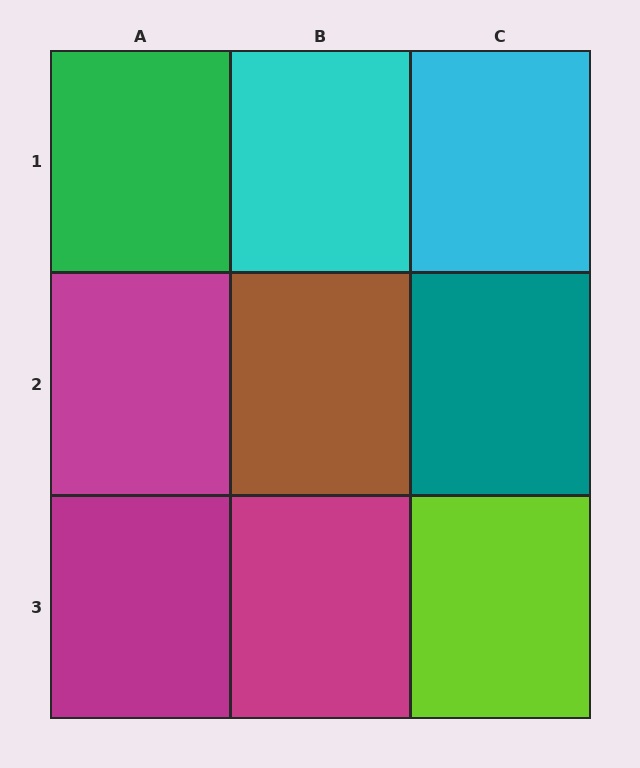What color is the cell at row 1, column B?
Cyan.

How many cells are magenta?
3 cells are magenta.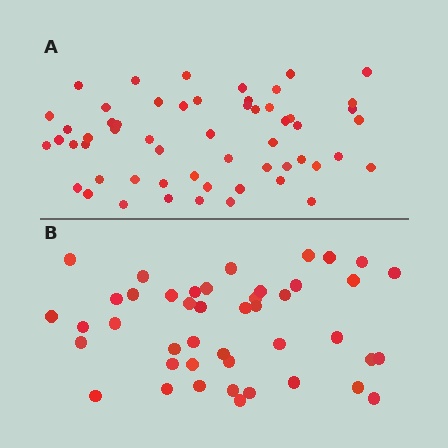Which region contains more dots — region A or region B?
Region A (the top region) has more dots.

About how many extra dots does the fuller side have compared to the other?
Region A has roughly 12 or so more dots than region B.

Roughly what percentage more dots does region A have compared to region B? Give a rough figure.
About 25% more.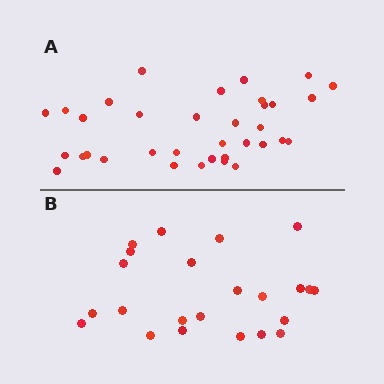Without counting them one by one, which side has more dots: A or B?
Region A (the top region) has more dots.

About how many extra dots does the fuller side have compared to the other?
Region A has roughly 12 or so more dots than region B.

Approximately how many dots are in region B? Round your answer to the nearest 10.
About 20 dots. (The exact count is 23, which rounds to 20.)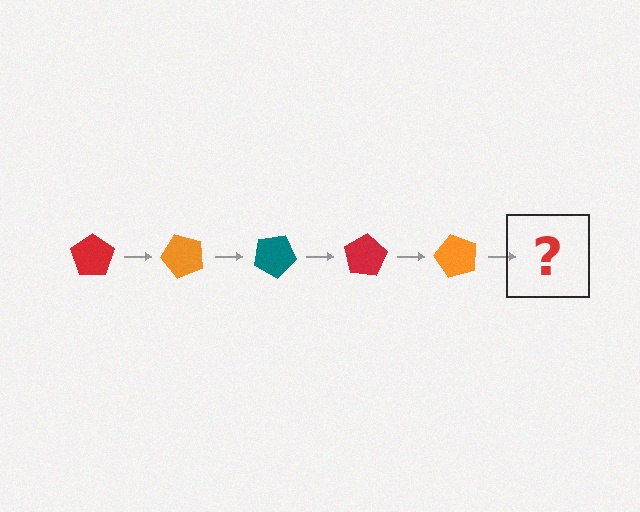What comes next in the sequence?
The next element should be a teal pentagon, rotated 250 degrees from the start.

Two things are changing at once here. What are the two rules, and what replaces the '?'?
The two rules are that it rotates 50 degrees each step and the color cycles through red, orange, and teal. The '?' should be a teal pentagon, rotated 250 degrees from the start.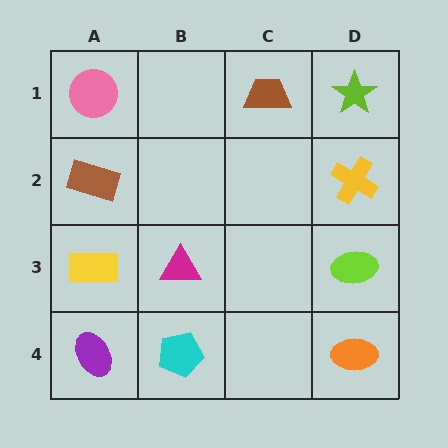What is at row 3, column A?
A yellow rectangle.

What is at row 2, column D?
A yellow cross.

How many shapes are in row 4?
3 shapes.